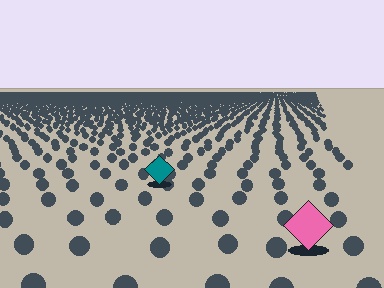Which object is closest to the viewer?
The pink diamond is closest. The texture marks near it are larger and more spread out.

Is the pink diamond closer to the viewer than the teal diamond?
Yes. The pink diamond is closer — you can tell from the texture gradient: the ground texture is coarser near it.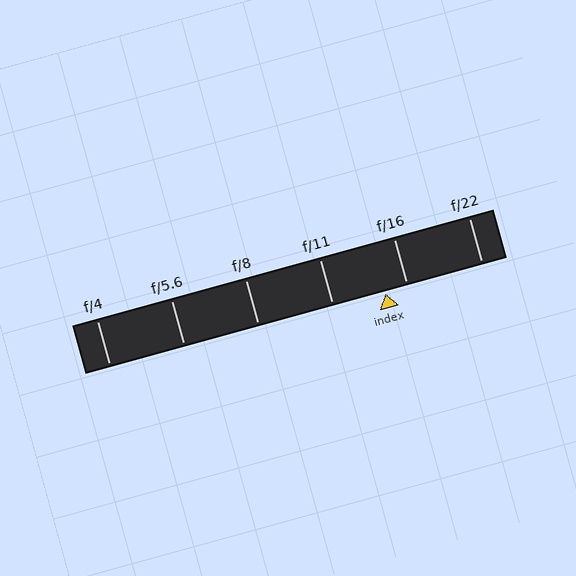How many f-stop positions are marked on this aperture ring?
There are 6 f-stop positions marked.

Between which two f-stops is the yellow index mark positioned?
The index mark is between f/11 and f/16.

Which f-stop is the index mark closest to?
The index mark is closest to f/16.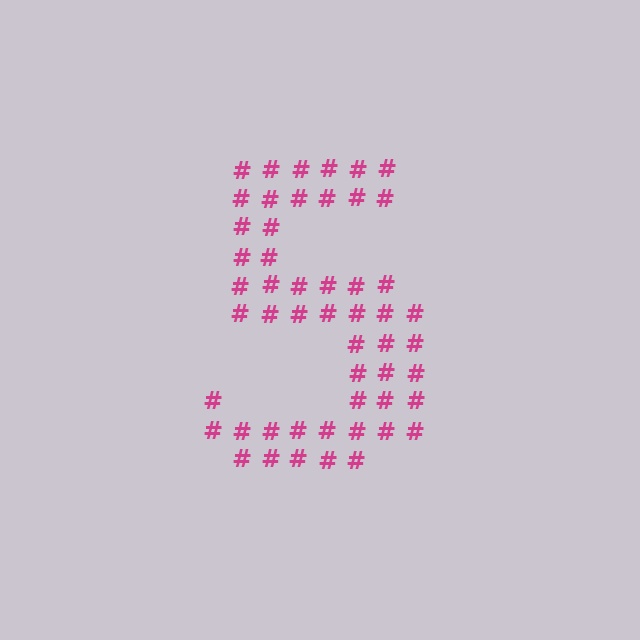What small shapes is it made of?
It is made of small hash symbols.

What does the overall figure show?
The overall figure shows the digit 5.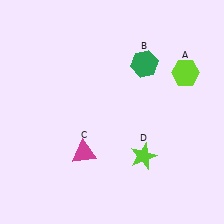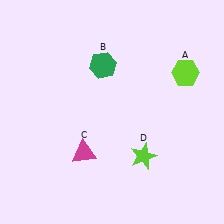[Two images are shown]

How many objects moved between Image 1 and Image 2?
1 object moved between the two images.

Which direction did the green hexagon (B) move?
The green hexagon (B) moved left.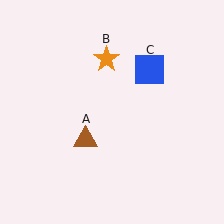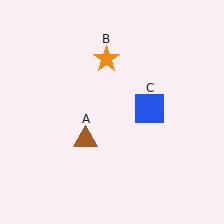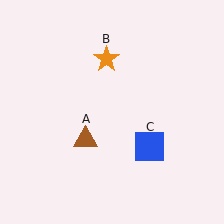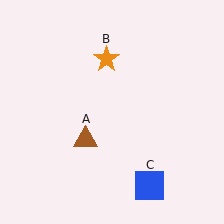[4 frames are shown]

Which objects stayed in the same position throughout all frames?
Brown triangle (object A) and orange star (object B) remained stationary.